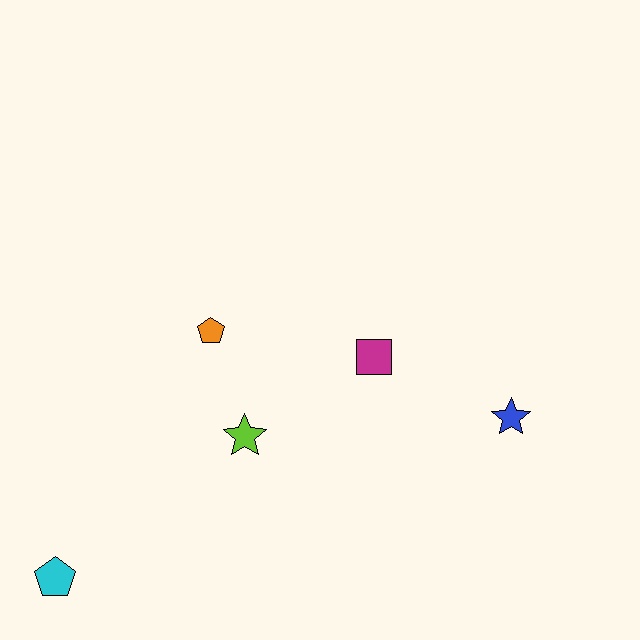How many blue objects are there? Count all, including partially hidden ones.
There is 1 blue object.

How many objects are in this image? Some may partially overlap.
There are 5 objects.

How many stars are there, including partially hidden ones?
There are 2 stars.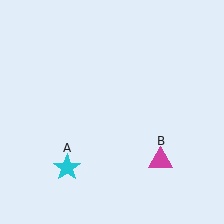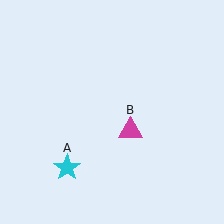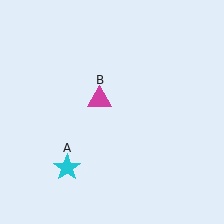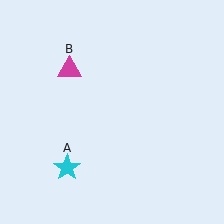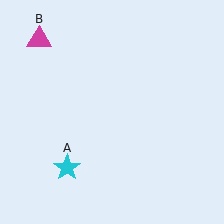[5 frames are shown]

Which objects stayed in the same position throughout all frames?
Cyan star (object A) remained stationary.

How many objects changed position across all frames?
1 object changed position: magenta triangle (object B).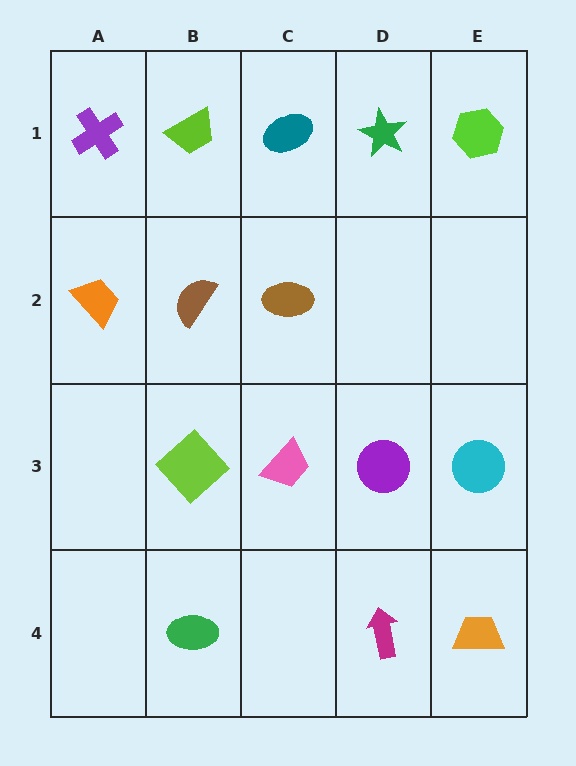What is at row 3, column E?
A cyan circle.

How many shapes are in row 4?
3 shapes.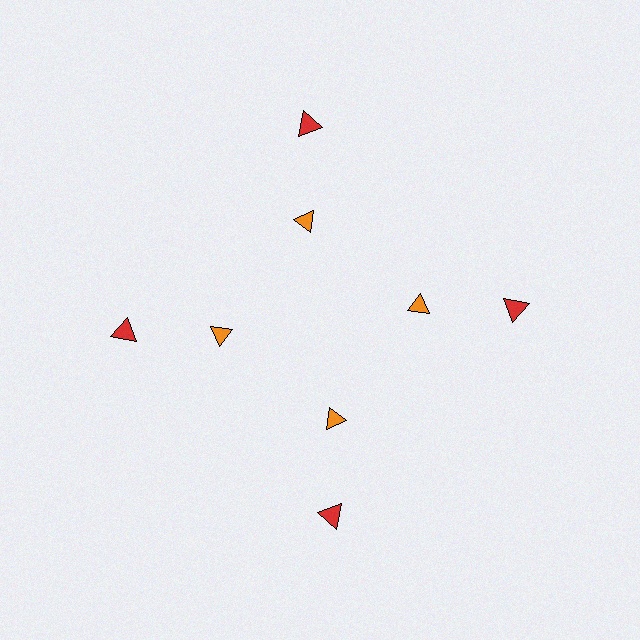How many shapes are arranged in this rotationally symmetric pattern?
There are 8 shapes, arranged in 4 groups of 2.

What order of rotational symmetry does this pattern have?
This pattern has 4-fold rotational symmetry.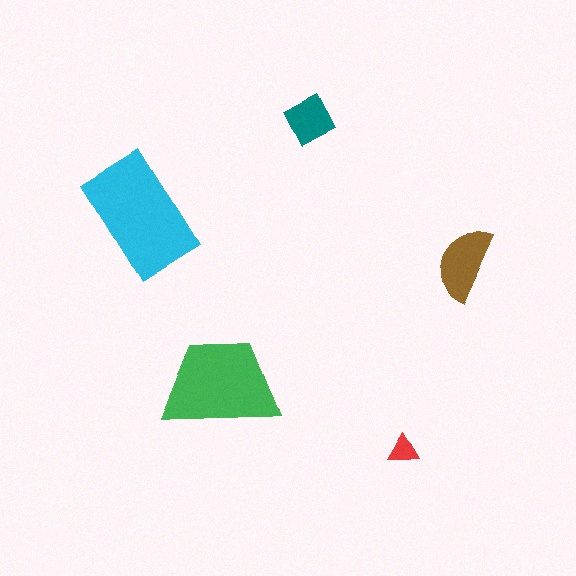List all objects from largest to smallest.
The cyan rectangle, the green trapezoid, the brown semicircle, the teal diamond, the red triangle.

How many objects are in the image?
There are 5 objects in the image.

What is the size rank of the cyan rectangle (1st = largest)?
1st.